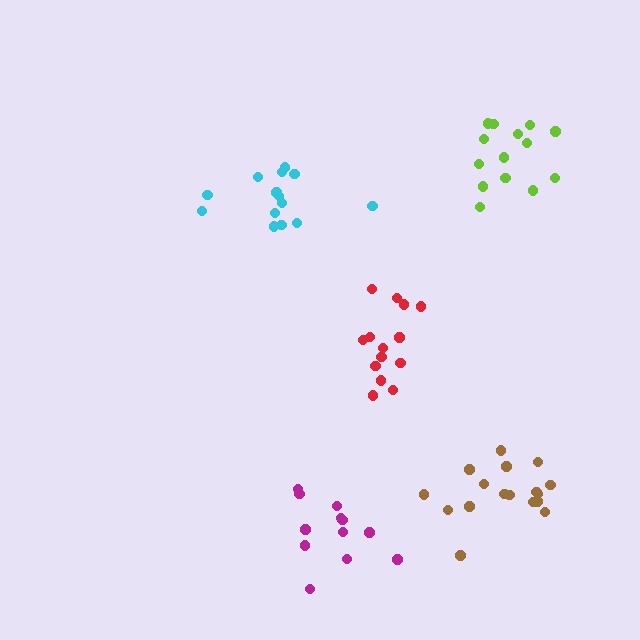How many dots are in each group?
Group 1: 14 dots, Group 2: 14 dots, Group 3: 14 dots, Group 4: 12 dots, Group 5: 17 dots (71 total).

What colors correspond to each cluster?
The clusters are colored: cyan, red, lime, magenta, brown.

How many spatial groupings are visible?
There are 5 spatial groupings.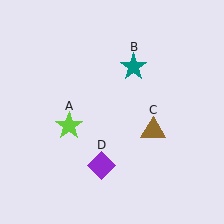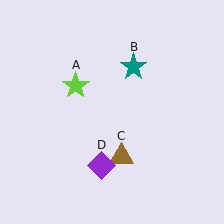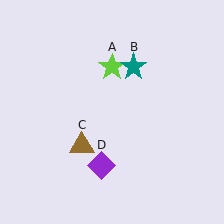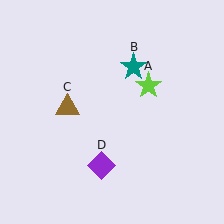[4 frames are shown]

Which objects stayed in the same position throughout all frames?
Teal star (object B) and purple diamond (object D) remained stationary.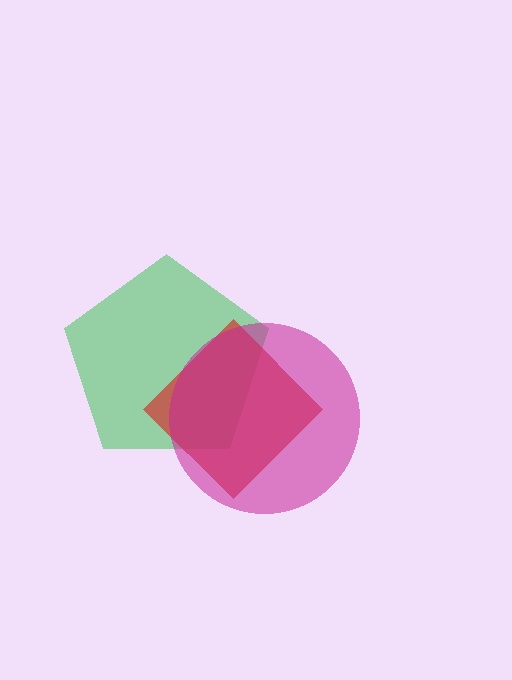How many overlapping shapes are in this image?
There are 3 overlapping shapes in the image.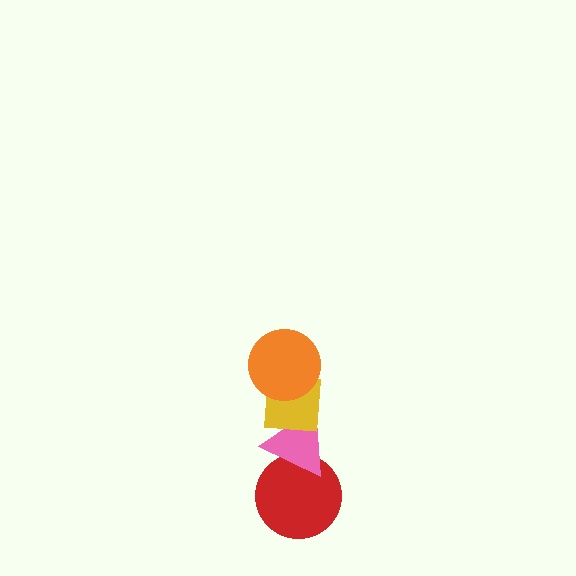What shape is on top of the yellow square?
The orange circle is on top of the yellow square.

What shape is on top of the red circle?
The pink triangle is on top of the red circle.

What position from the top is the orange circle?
The orange circle is 1st from the top.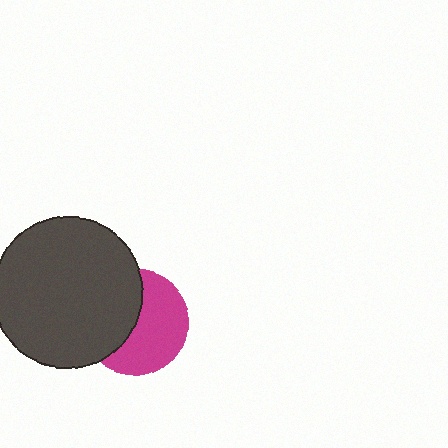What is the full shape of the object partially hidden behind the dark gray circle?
The partially hidden object is a magenta circle.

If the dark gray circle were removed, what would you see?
You would see the complete magenta circle.